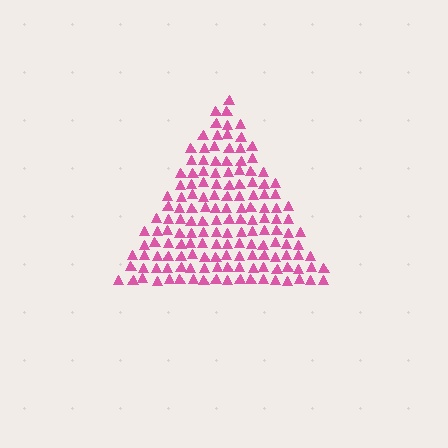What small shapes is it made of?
It is made of small triangles.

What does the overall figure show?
The overall figure shows a triangle.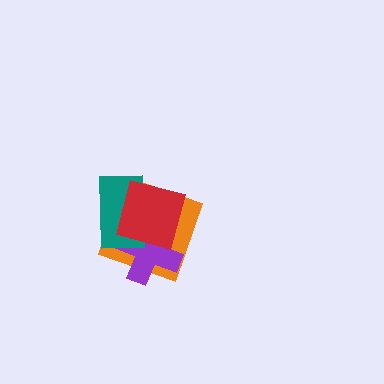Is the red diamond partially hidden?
No, no other shape covers it.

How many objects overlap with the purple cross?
3 objects overlap with the purple cross.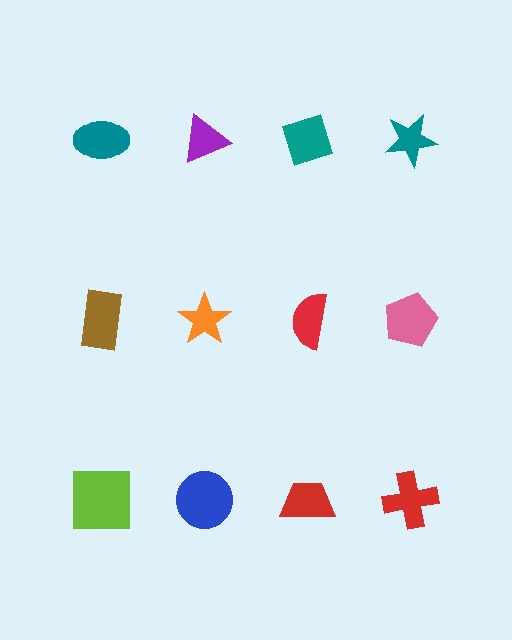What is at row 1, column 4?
A teal star.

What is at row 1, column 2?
A purple triangle.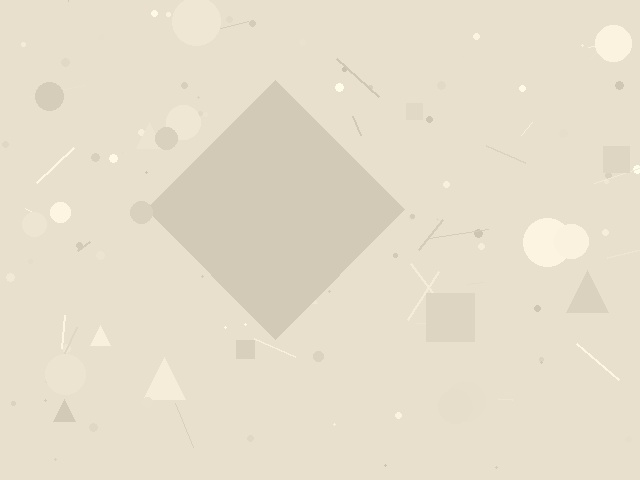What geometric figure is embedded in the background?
A diamond is embedded in the background.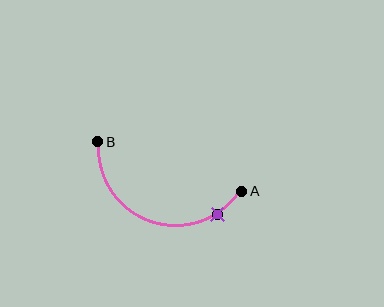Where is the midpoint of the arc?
The arc midpoint is the point on the curve farthest from the straight line joining A and B. It sits below that line.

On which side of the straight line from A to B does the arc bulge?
The arc bulges below the straight line connecting A and B.